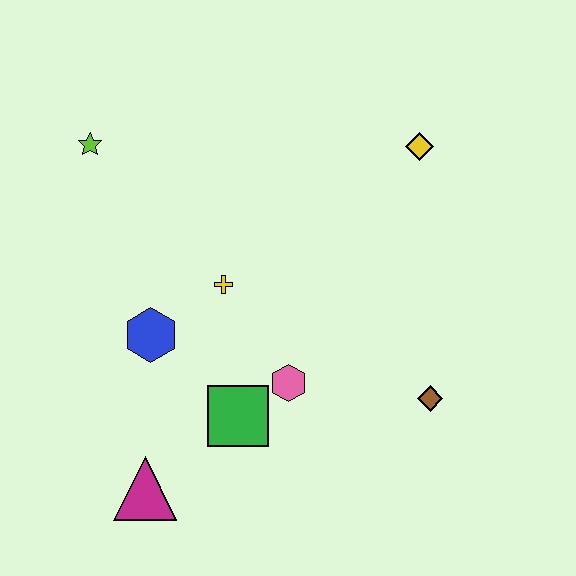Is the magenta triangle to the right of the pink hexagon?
No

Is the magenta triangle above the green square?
No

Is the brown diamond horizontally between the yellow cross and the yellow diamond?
No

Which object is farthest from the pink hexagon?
The lime star is farthest from the pink hexagon.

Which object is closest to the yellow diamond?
The yellow cross is closest to the yellow diamond.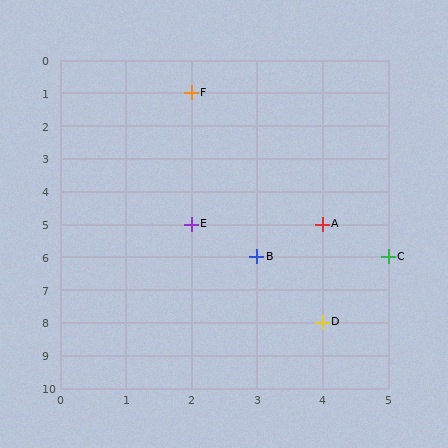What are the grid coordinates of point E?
Point E is at grid coordinates (2, 5).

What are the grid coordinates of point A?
Point A is at grid coordinates (4, 5).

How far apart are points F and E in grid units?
Points F and E are 4 rows apart.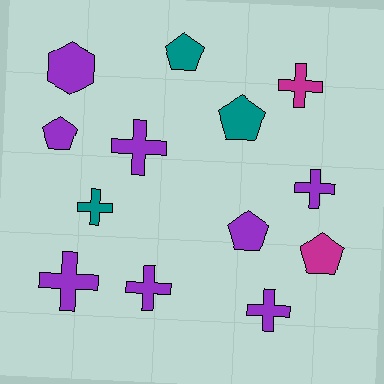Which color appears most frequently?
Purple, with 8 objects.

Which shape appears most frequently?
Cross, with 7 objects.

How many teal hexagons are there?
There are no teal hexagons.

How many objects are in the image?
There are 13 objects.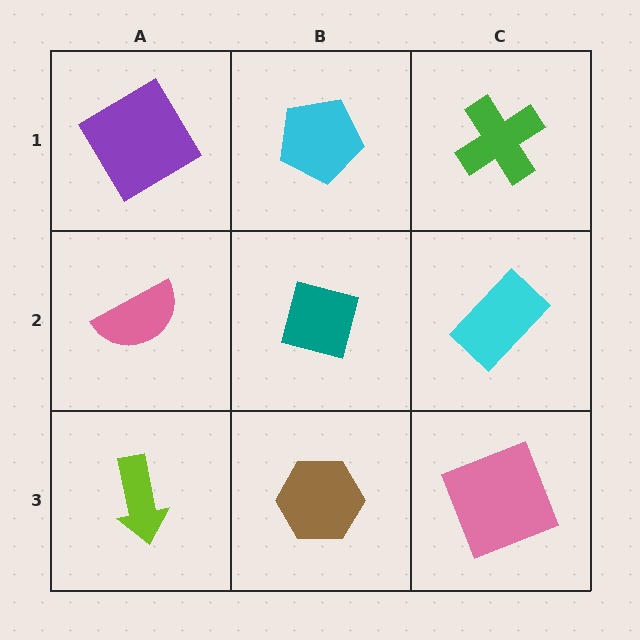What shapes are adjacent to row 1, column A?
A pink semicircle (row 2, column A), a cyan pentagon (row 1, column B).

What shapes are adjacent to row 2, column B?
A cyan pentagon (row 1, column B), a brown hexagon (row 3, column B), a pink semicircle (row 2, column A), a cyan rectangle (row 2, column C).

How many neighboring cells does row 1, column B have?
3.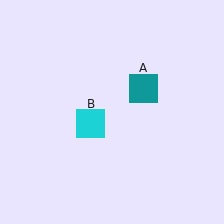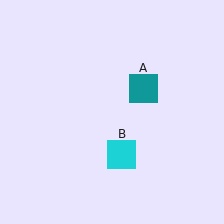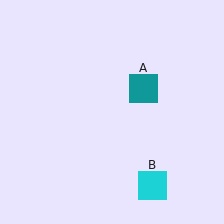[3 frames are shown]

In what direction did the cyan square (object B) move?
The cyan square (object B) moved down and to the right.